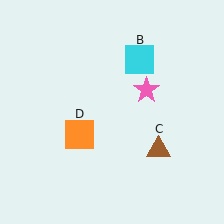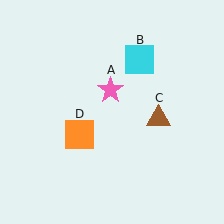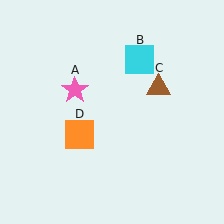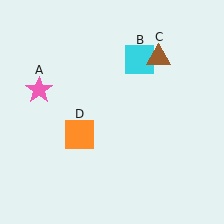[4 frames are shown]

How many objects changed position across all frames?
2 objects changed position: pink star (object A), brown triangle (object C).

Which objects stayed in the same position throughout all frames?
Cyan square (object B) and orange square (object D) remained stationary.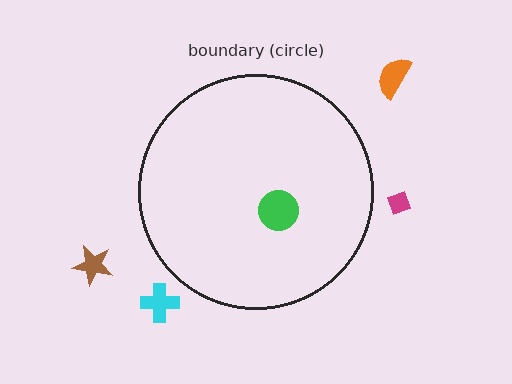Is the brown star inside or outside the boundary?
Outside.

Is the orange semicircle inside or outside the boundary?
Outside.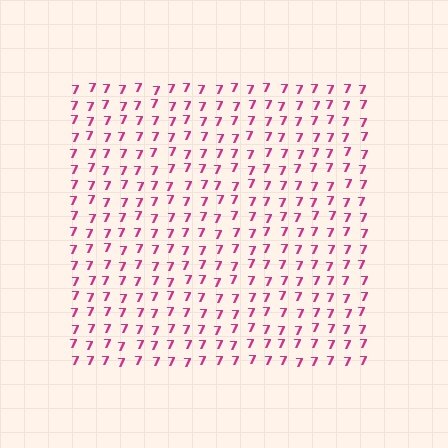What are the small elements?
The small elements are digit 7's.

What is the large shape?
The large shape is a square.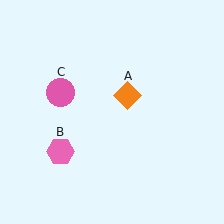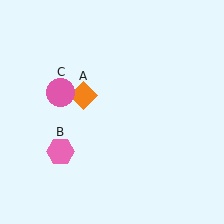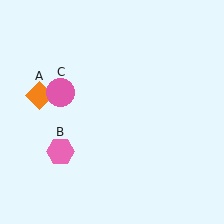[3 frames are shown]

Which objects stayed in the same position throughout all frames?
Pink hexagon (object B) and pink circle (object C) remained stationary.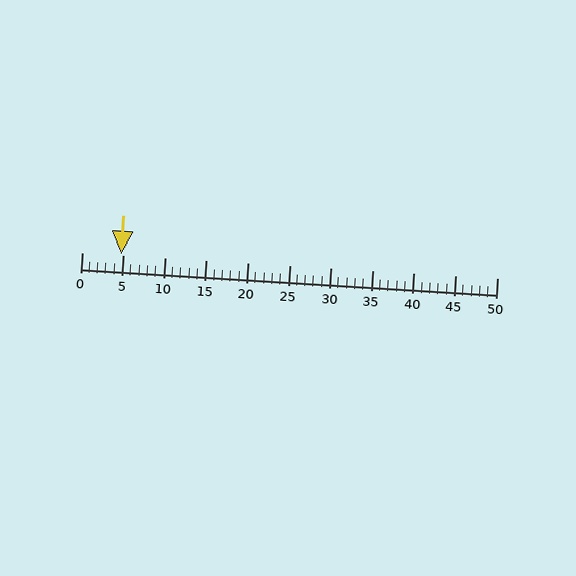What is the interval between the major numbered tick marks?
The major tick marks are spaced 5 units apart.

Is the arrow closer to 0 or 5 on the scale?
The arrow is closer to 5.